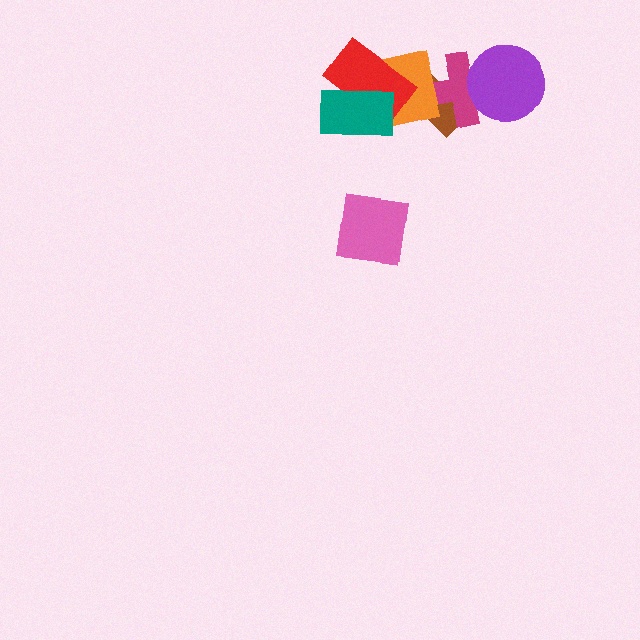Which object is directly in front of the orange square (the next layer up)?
The red rectangle is directly in front of the orange square.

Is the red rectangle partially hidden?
Yes, it is partially covered by another shape.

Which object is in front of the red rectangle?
The teal rectangle is in front of the red rectangle.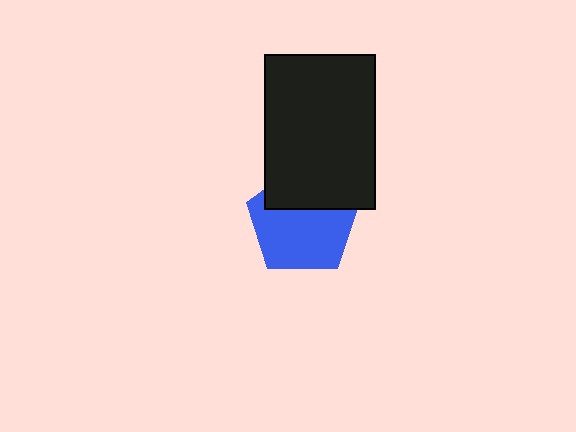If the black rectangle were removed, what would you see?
You would see the complete blue pentagon.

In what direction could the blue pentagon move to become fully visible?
The blue pentagon could move down. That would shift it out from behind the black rectangle entirely.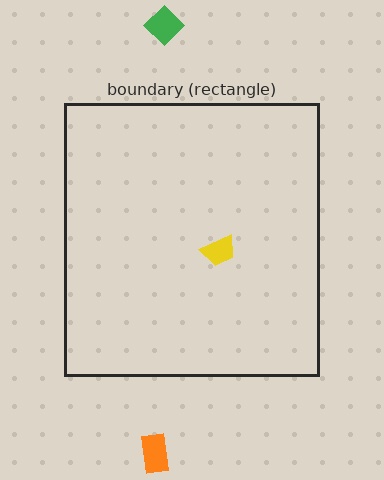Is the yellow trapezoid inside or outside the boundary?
Inside.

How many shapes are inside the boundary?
1 inside, 2 outside.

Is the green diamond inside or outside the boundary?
Outside.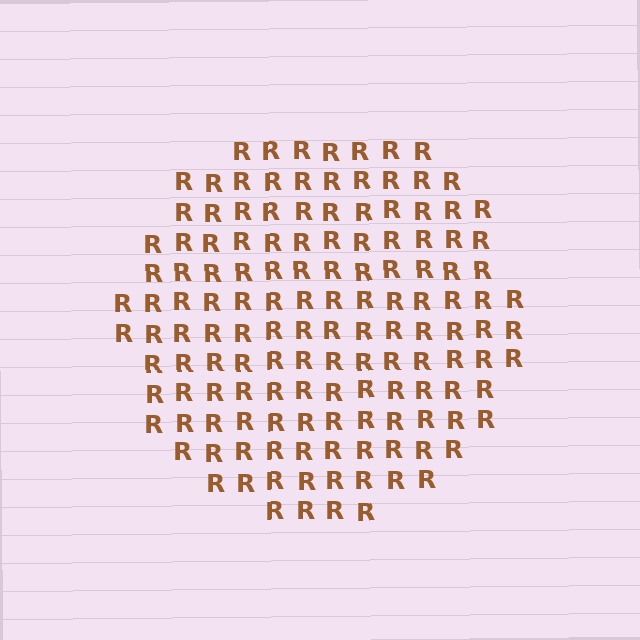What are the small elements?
The small elements are letter R's.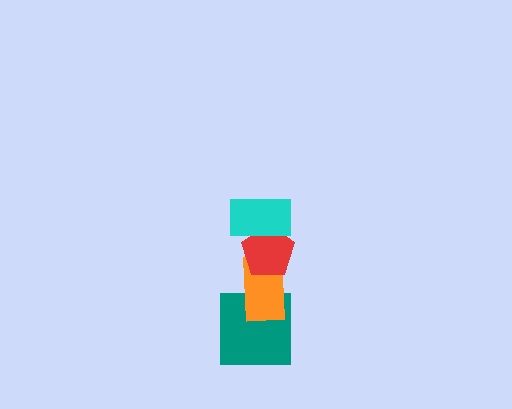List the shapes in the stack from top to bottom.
From top to bottom: the cyan rectangle, the red pentagon, the orange rectangle, the teal square.